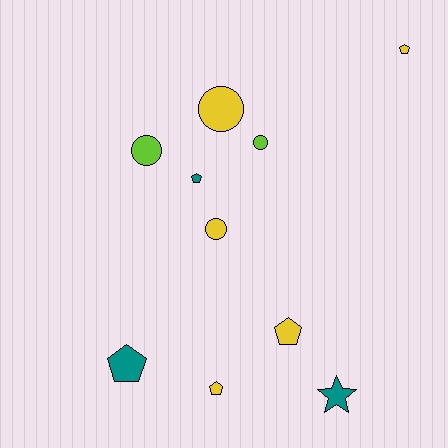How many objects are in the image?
There are 10 objects.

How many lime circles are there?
There are 2 lime circles.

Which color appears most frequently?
Yellow, with 5 objects.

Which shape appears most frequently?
Pentagon, with 5 objects.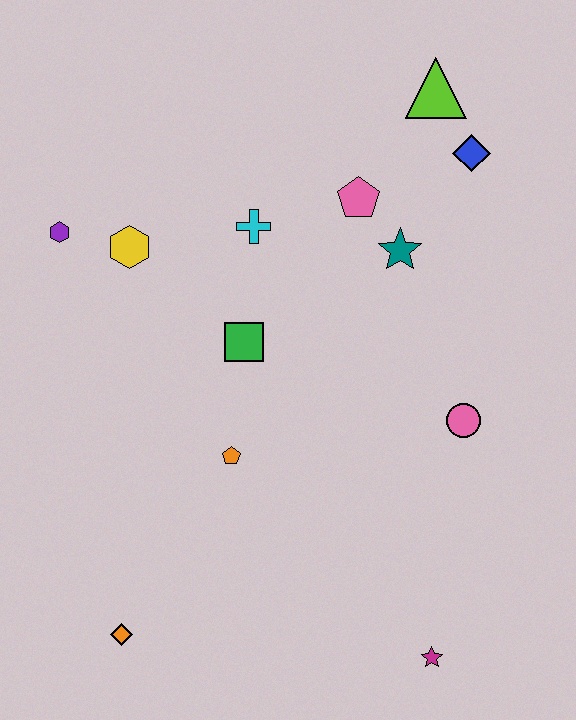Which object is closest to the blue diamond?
The lime triangle is closest to the blue diamond.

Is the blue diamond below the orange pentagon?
No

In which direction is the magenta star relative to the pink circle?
The magenta star is below the pink circle.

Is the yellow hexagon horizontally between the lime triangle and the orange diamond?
Yes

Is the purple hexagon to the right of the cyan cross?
No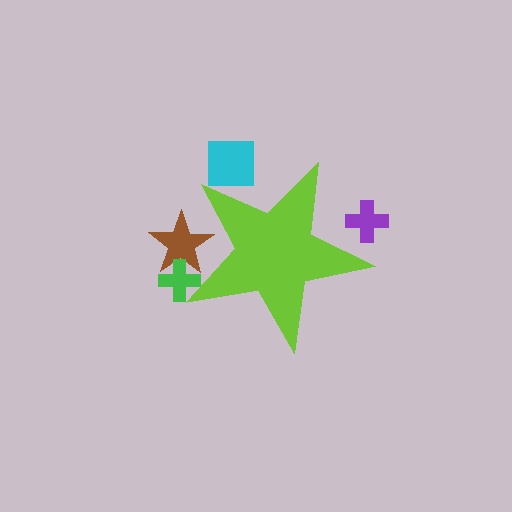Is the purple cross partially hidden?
Yes, the purple cross is partially hidden behind the lime star.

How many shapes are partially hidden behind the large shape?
4 shapes are partially hidden.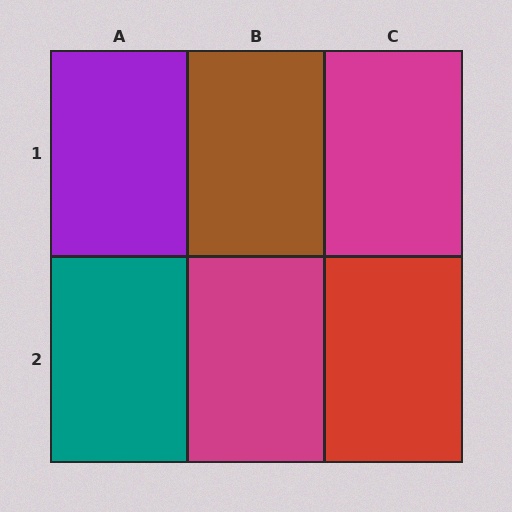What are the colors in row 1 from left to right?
Purple, brown, magenta.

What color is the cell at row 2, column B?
Magenta.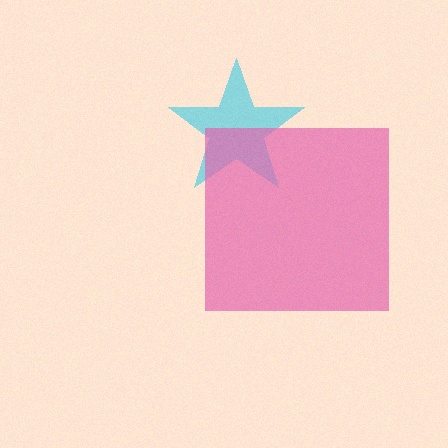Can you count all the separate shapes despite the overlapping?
Yes, there are 2 separate shapes.